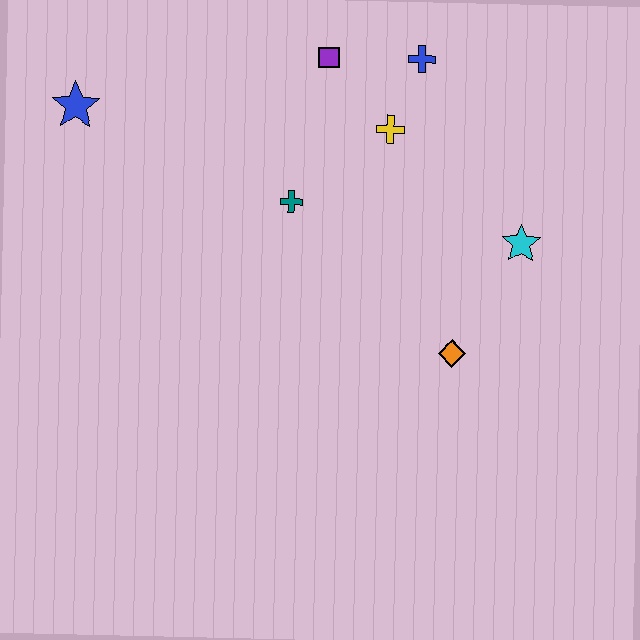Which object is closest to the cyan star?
The orange diamond is closest to the cyan star.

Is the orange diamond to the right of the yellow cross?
Yes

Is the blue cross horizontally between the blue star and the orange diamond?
Yes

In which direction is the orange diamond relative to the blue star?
The orange diamond is to the right of the blue star.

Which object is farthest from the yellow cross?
The blue star is farthest from the yellow cross.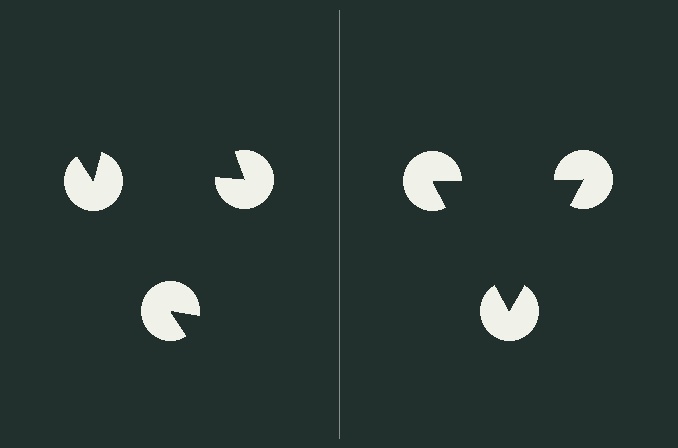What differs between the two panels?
The pac-man discs are positioned identically on both sides; only the wedge orientations differ. On the right they align to a triangle; on the left they are misaligned.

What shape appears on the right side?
An illusory triangle.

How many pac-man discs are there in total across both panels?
6 — 3 on each side.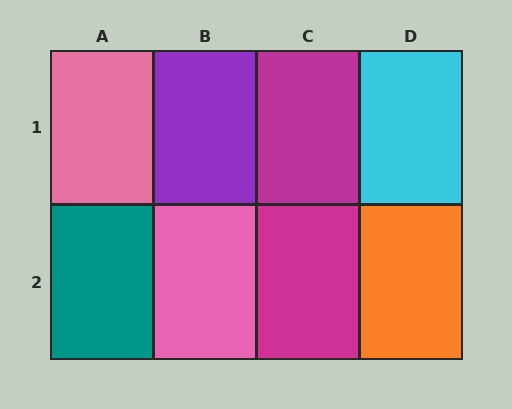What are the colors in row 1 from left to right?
Pink, purple, magenta, cyan.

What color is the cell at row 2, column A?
Teal.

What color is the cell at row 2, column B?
Pink.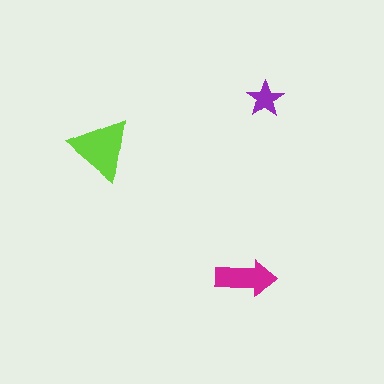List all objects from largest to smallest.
The lime triangle, the magenta arrow, the purple star.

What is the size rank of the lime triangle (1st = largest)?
1st.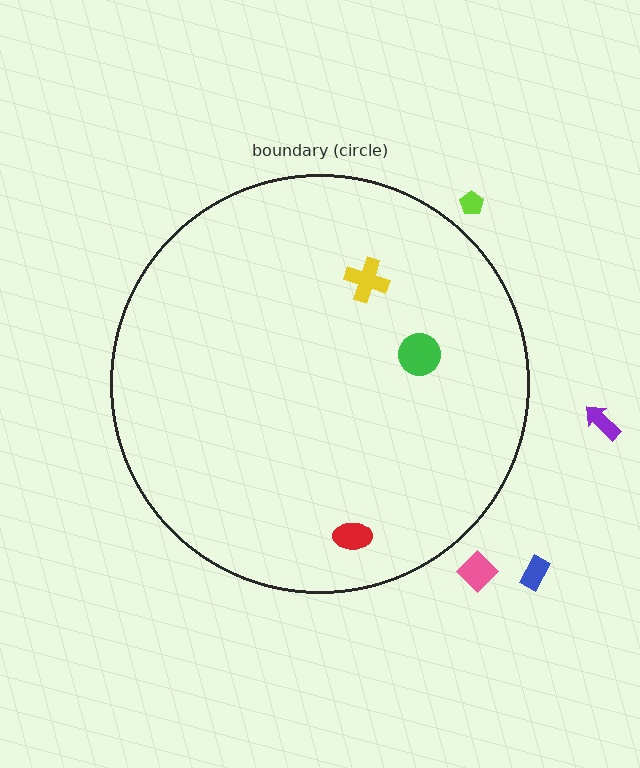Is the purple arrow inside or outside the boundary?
Outside.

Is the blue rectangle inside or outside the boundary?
Outside.